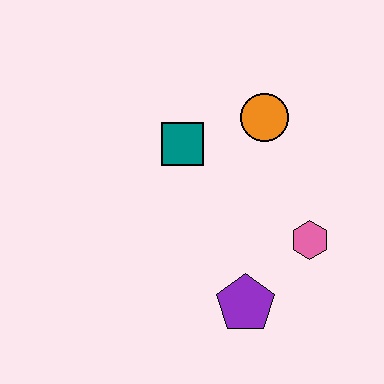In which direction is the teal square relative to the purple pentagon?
The teal square is above the purple pentagon.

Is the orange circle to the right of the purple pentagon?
Yes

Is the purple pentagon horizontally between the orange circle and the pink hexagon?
No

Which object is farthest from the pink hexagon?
The teal square is farthest from the pink hexagon.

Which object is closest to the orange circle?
The teal square is closest to the orange circle.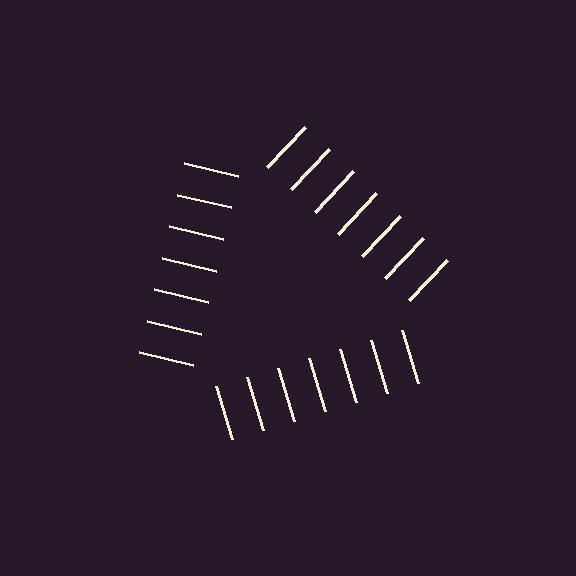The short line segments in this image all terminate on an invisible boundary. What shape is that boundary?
An illusory triangle — the line segments terminate on its edges but no continuous stroke is drawn.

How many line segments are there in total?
21 — 7 along each of the 3 edges.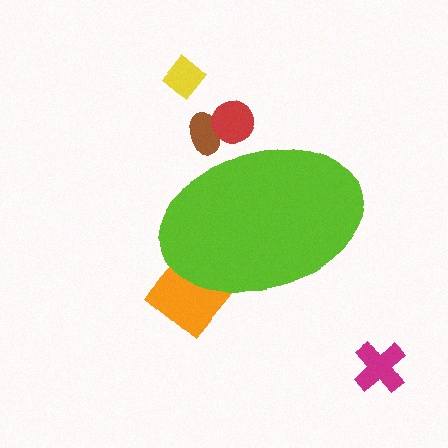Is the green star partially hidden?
Yes, the green star is partially hidden behind the lime ellipse.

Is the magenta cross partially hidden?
No, the magenta cross is fully visible.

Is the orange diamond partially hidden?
Yes, the orange diamond is partially hidden behind the lime ellipse.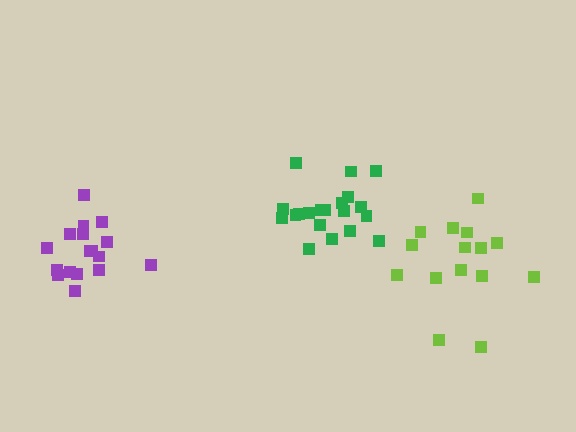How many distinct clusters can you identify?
There are 3 distinct clusters.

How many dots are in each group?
Group 1: 15 dots, Group 2: 17 dots, Group 3: 20 dots (52 total).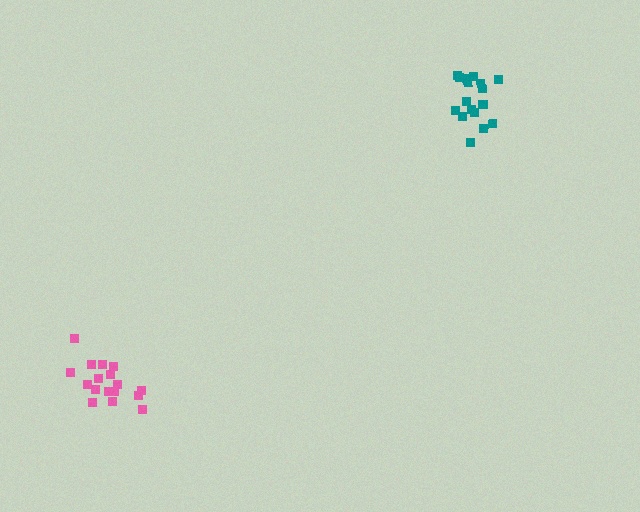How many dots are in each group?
Group 1: 17 dots, Group 2: 17 dots (34 total).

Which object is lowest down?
The pink cluster is bottommost.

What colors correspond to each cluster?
The clusters are colored: pink, teal.